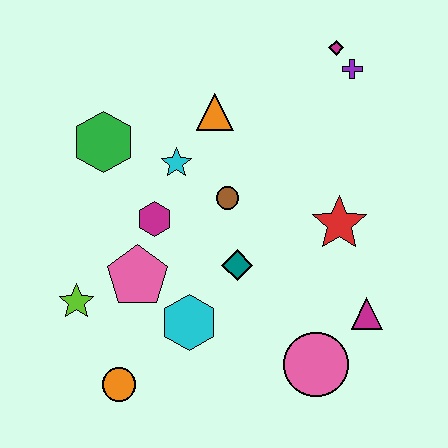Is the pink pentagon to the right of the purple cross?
No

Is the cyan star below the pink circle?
No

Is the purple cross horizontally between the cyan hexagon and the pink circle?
No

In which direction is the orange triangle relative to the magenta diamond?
The orange triangle is to the left of the magenta diamond.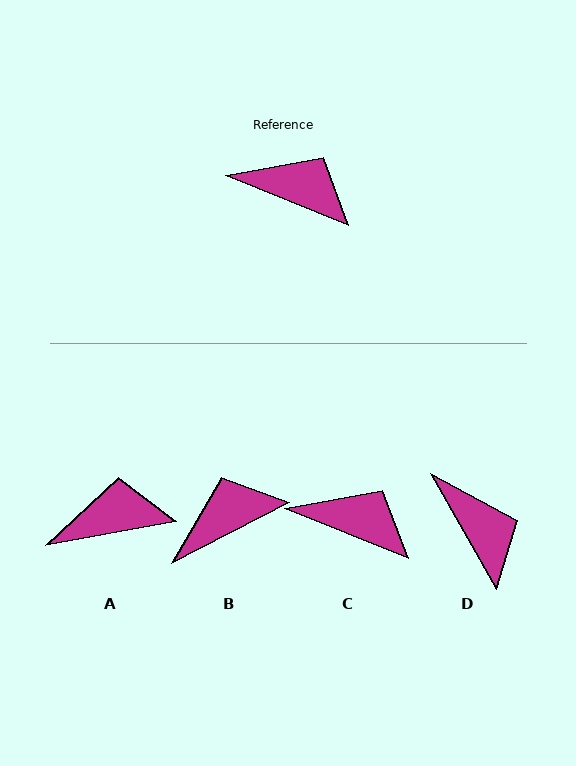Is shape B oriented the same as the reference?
No, it is off by about 49 degrees.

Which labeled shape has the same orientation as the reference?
C.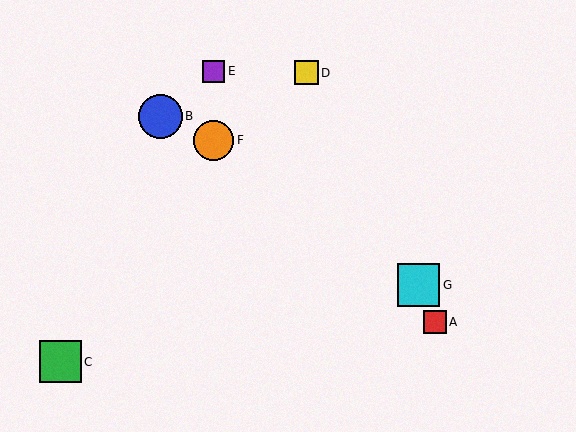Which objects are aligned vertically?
Objects E, F are aligned vertically.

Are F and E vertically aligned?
Yes, both are at x≈214.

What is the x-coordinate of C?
Object C is at x≈60.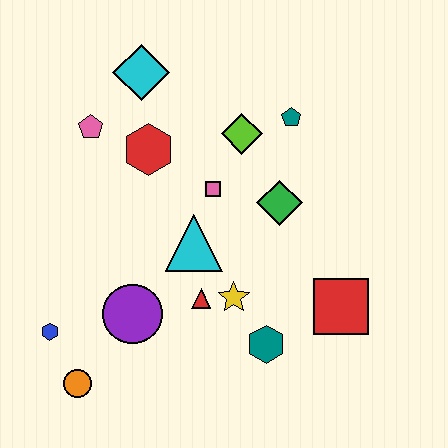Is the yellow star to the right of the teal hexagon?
No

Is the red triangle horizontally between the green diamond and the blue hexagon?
Yes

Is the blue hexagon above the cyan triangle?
No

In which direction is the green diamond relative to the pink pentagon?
The green diamond is to the right of the pink pentagon.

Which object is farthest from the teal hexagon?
The cyan diamond is farthest from the teal hexagon.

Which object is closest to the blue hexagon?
The orange circle is closest to the blue hexagon.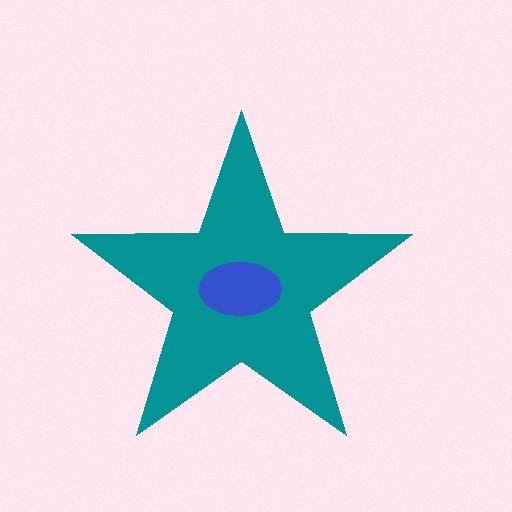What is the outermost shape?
The teal star.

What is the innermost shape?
The blue ellipse.